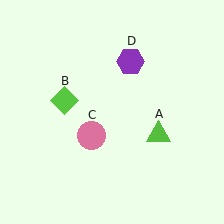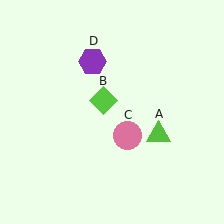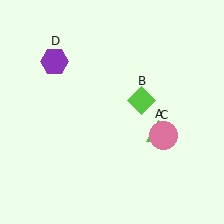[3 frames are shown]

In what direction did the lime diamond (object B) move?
The lime diamond (object B) moved right.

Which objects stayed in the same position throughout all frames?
Lime triangle (object A) remained stationary.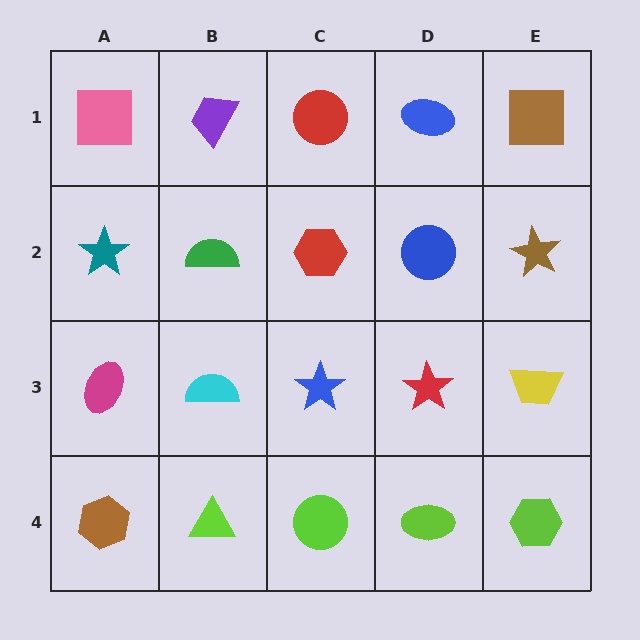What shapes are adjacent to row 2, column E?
A brown square (row 1, column E), a yellow trapezoid (row 3, column E), a blue circle (row 2, column D).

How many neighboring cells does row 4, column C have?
3.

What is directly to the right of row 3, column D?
A yellow trapezoid.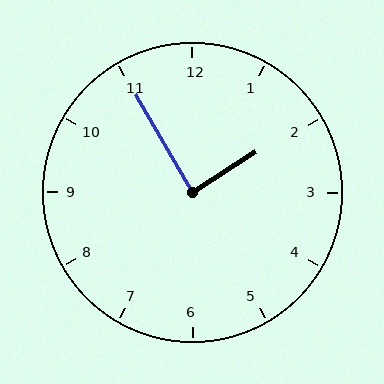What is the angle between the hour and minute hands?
Approximately 88 degrees.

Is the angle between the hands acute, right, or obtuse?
It is right.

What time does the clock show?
1:55.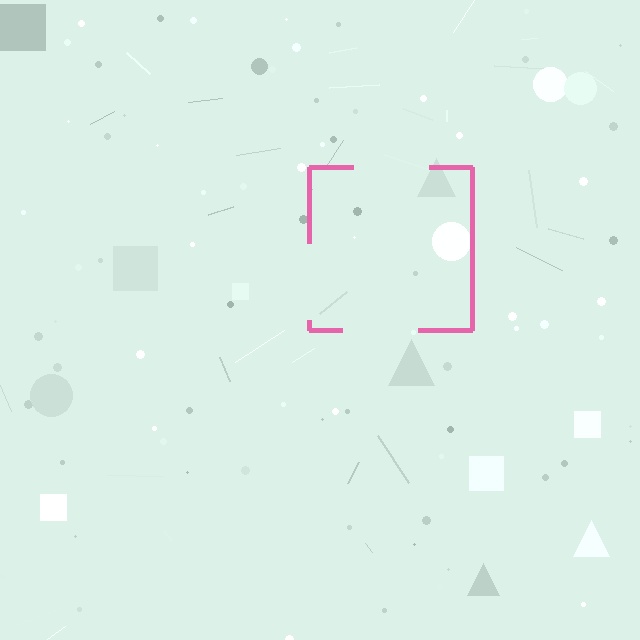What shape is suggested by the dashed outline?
The dashed outline suggests a square.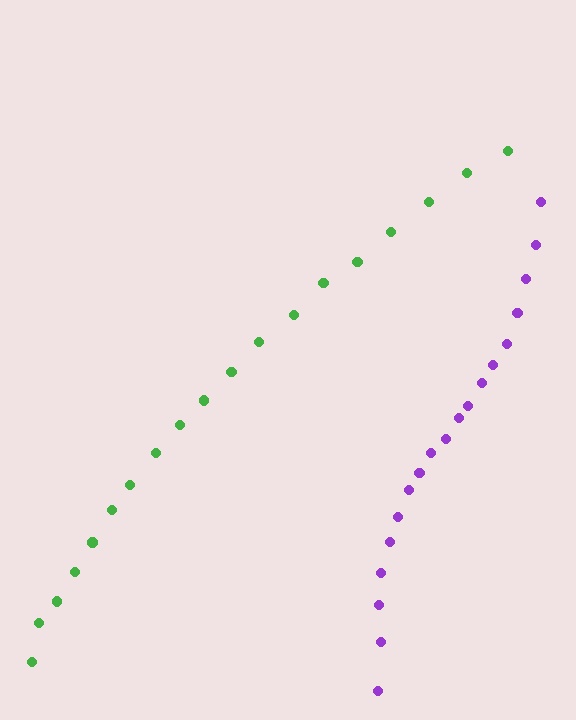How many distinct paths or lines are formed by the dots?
There are 2 distinct paths.